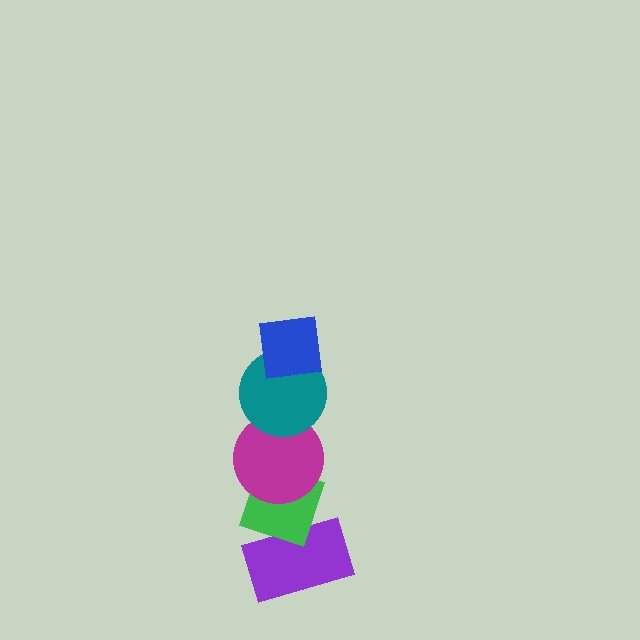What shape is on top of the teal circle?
The blue square is on top of the teal circle.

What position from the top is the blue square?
The blue square is 1st from the top.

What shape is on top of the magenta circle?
The teal circle is on top of the magenta circle.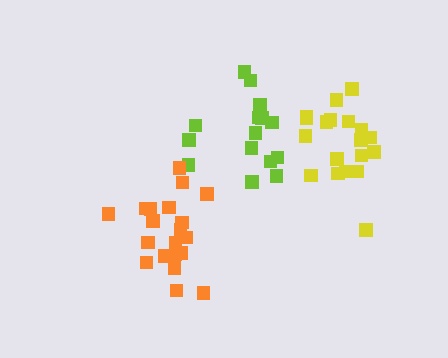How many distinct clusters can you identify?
There are 3 distinct clusters.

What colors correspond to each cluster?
The clusters are colored: lime, yellow, orange.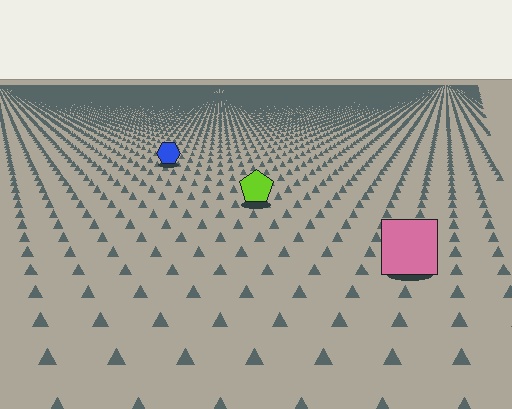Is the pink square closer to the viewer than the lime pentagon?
Yes. The pink square is closer — you can tell from the texture gradient: the ground texture is coarser near it.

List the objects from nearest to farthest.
From nearest to farthest: the pink square, the lime pentagon, the blue hexagon.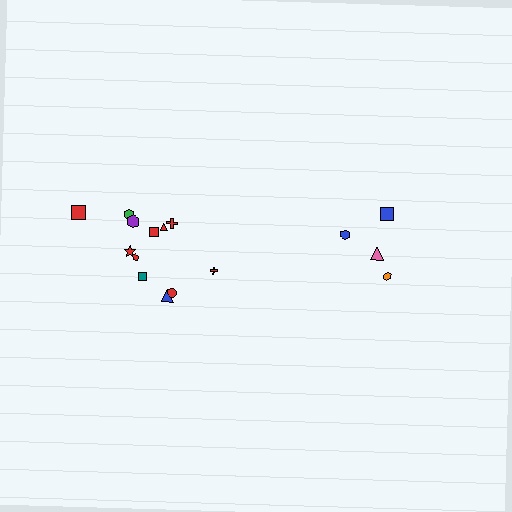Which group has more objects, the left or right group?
The left group.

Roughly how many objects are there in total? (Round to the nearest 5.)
Roughly 15 objects in total.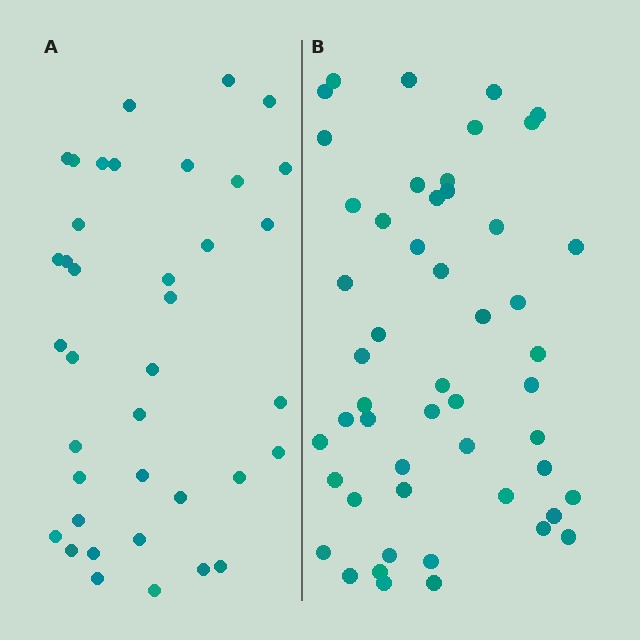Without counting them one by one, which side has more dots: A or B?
Region B (the right region) has more dots.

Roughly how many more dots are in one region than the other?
Region B has approximately 15 more dots than region A.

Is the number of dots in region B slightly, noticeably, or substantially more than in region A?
Region B has noticeably more, but not dramatically so. The ratio is roughly 1.3 to 1.